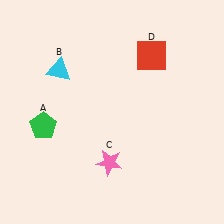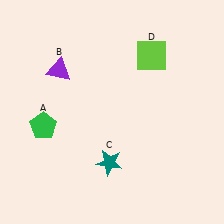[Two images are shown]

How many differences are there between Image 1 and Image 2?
There are 3 differences between the two images.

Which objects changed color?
B changed from cyan to purple. C changed from pink to teal. D changed from red to lime.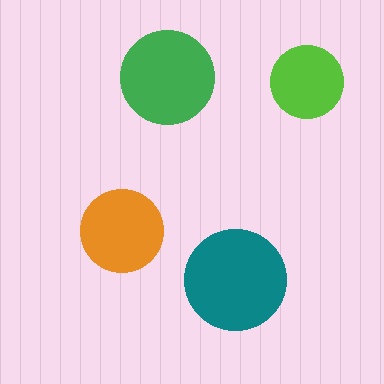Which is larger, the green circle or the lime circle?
The green one.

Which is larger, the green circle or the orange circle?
The green one.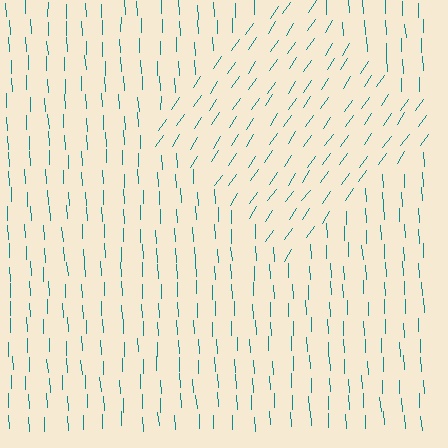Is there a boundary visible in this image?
Yes, there is a texture boundary formed by a change in line orientation.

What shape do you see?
I see a diamond.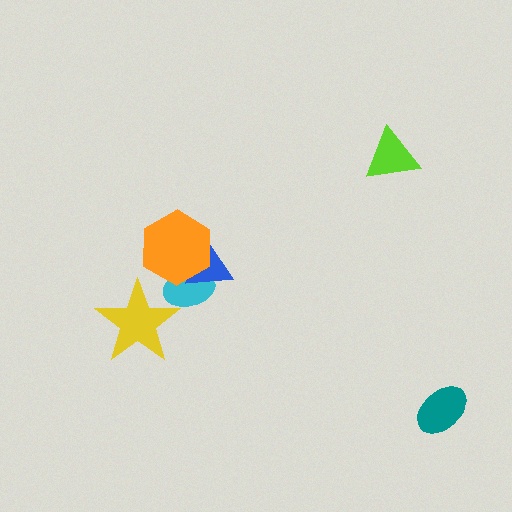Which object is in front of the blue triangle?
The orange hexagon is in front of the blue triangle.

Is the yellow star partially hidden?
No, no other shape covers it.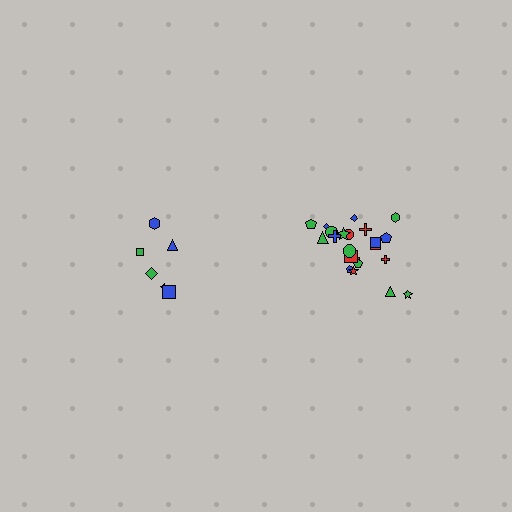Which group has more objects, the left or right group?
The right group.